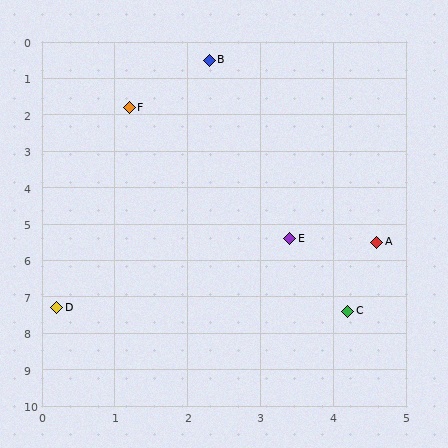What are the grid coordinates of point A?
Point A is at approximately (4.6, 5.5).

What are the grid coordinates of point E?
Point E is at approximately (3.4, 5.4).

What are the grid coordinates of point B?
Point B is at approximately (2.3, 0.5).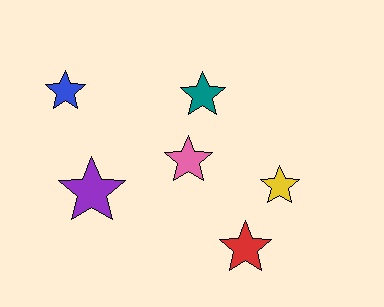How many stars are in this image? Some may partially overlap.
There are 6 stars.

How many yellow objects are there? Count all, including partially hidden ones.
There is 1 yellow object.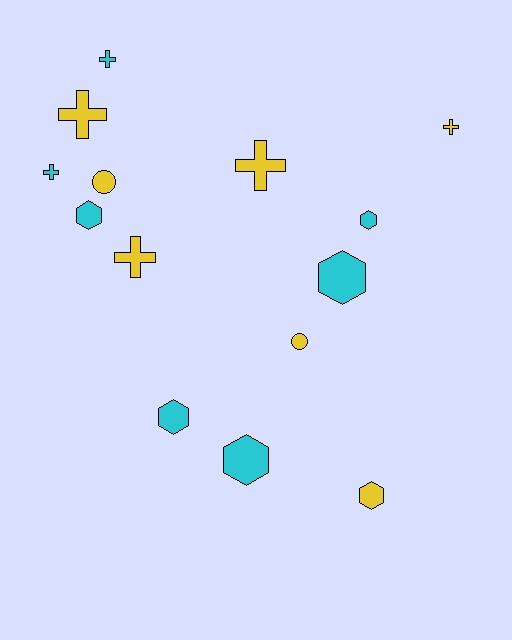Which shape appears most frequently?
Cross, with 6 objects.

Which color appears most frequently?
Yellow, with 7 objects.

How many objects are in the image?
There are 14 objects.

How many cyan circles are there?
There are no cyan circles.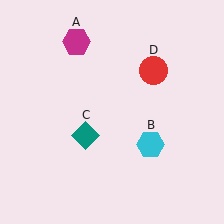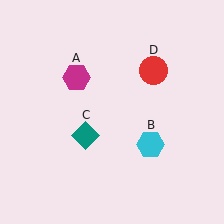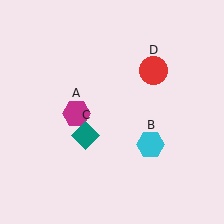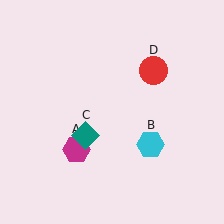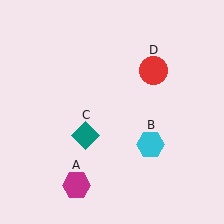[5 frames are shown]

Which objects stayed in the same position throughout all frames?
Cyan hexagon (object B) and teal diamond (object C) and red circle (object D) remained stationary.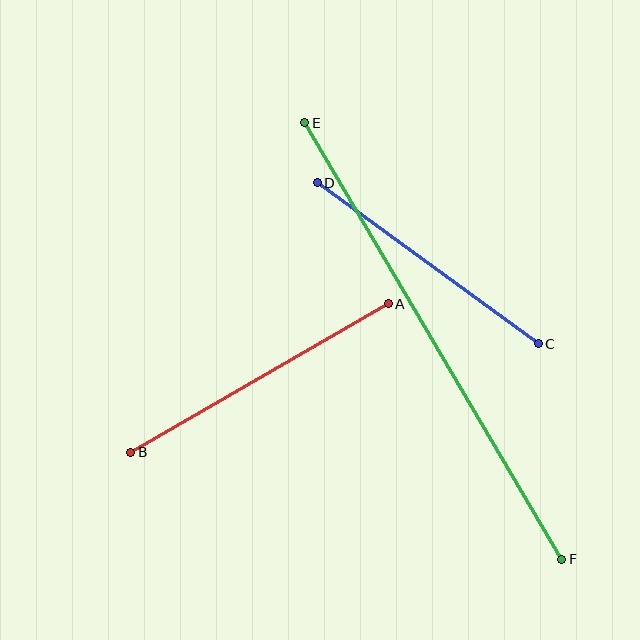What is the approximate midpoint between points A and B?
The midpoint is at approximately (259, 378) pixels.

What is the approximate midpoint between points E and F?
The midpoint is at approximately (433, 341) pixels.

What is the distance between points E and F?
The distance is approximately 507 pixels.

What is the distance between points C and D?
The distance is approximately 273 pixels.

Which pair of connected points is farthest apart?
Points E and F are farthest apart.